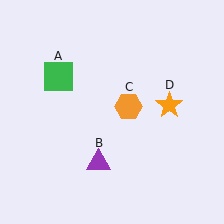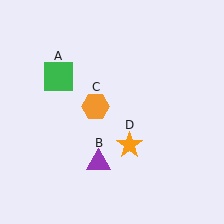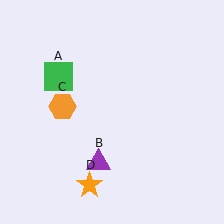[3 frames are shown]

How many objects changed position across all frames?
2 objects changed position: orange hexagon (object C), orange star (object D).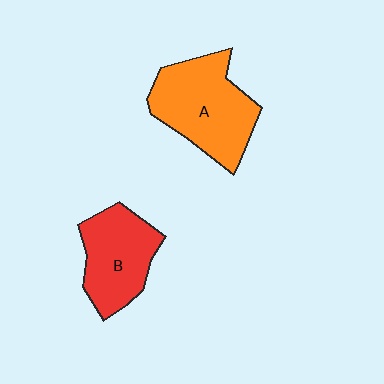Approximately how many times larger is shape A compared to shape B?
Approximately 1.3 times.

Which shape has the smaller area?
Shape B (red).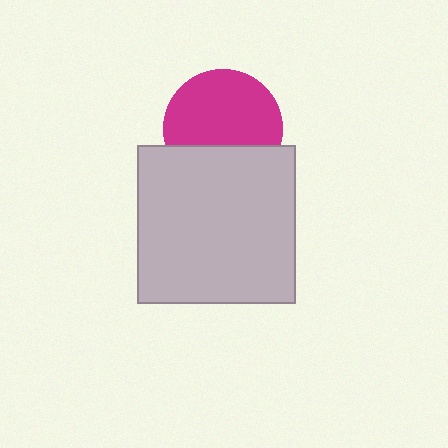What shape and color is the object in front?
The object in front is a light gray square.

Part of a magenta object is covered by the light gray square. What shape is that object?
It is a circle.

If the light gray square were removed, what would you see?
You would see the complete magenta circle.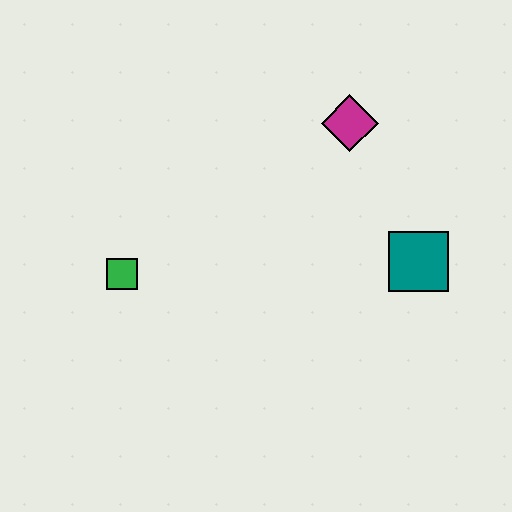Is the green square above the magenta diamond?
No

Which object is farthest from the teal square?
The green square is farthest from the teal square.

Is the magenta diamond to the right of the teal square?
No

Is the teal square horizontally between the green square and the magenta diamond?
No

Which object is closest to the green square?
The magenta diamond is closest to the green square.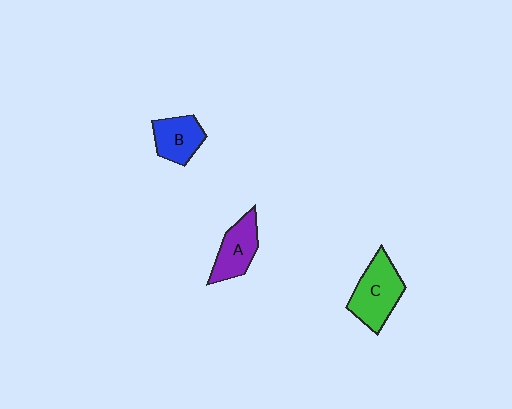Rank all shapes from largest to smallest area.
From largest to smallest: C (green), A (purple), B (blue).